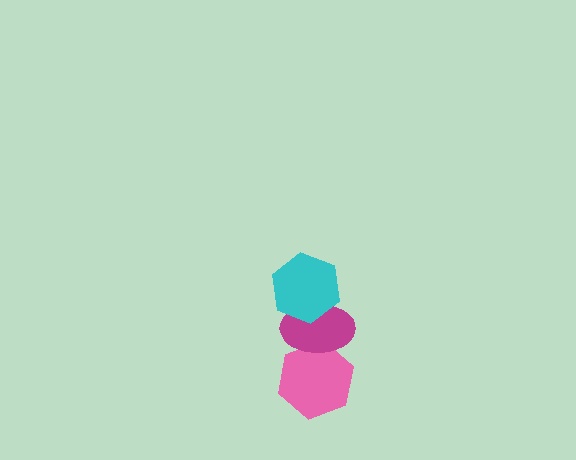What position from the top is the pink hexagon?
The pink hexagon is 3rd from the top.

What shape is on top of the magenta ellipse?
The cyan hexagon is on top of the magenta ellipse.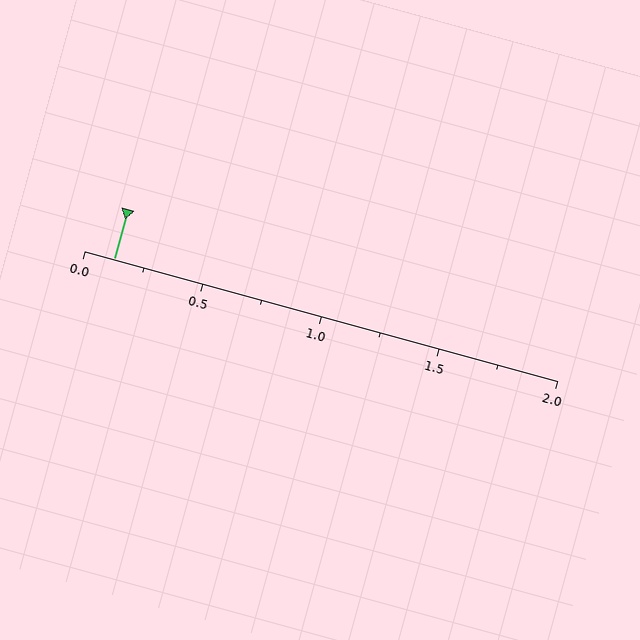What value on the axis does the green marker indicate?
The marker indicates approximately 0.12.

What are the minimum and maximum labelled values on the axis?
The axis runs from 0.0 to 2.0.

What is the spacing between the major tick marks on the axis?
The major ticks are spaced 0.5 apart.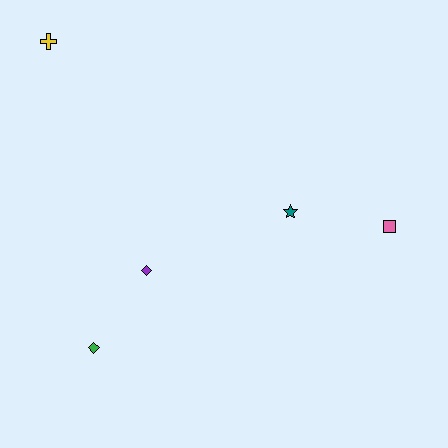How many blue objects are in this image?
There are no blue objects.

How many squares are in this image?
There is 1 square.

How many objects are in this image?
There are 5 objects.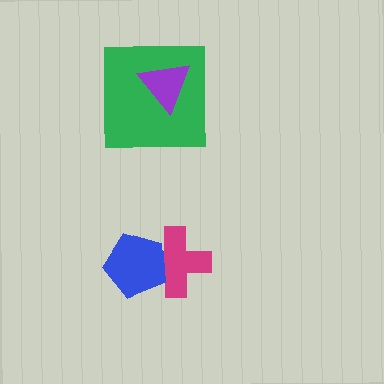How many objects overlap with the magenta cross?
1 object overlaps with the magenta cross.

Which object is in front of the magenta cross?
The blue pentagon is in front of the magenta cross.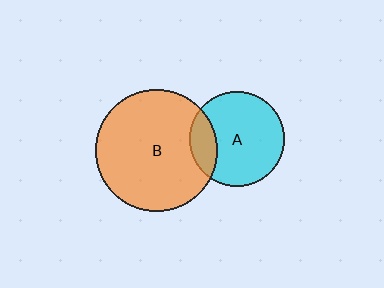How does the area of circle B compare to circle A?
Approximately 1.6 times.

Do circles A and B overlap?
Yes.